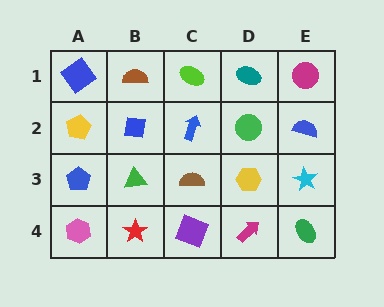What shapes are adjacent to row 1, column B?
A blue square (row 2, column B), a blue diamond (row 1, column A), a lime ellipse (row 1, column C).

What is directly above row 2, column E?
A magenta circle.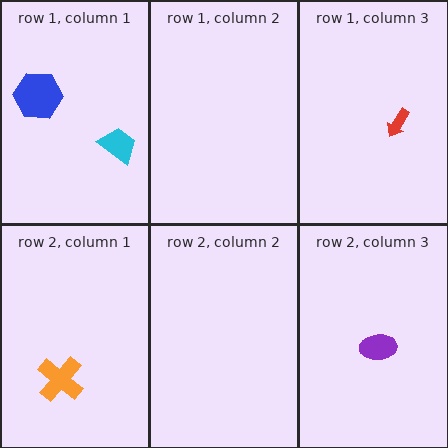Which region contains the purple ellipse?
The row 2, column 3 region.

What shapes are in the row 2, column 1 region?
The orange cross.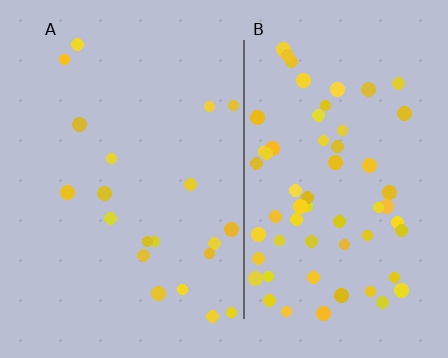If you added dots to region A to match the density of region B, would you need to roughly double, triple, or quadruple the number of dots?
Approximately triple.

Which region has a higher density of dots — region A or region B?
B (the right).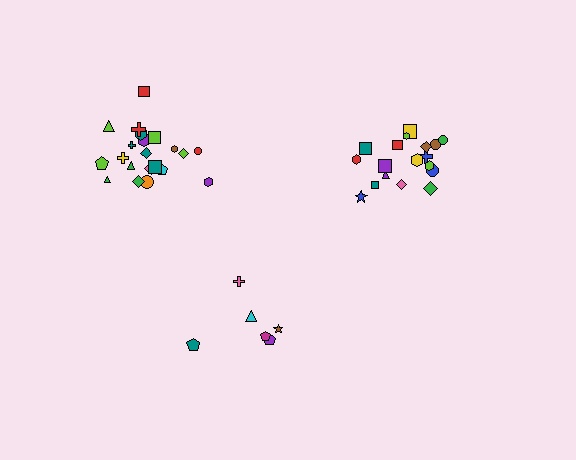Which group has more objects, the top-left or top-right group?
The top-left group.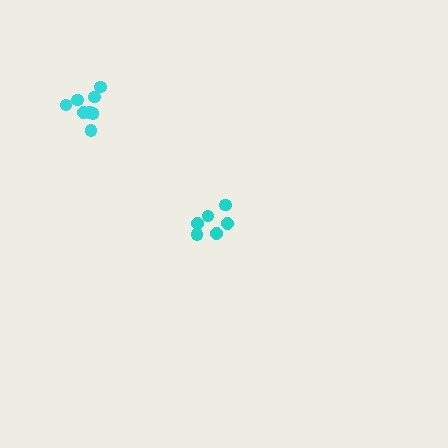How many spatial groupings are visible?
There are 2 spatial groupings.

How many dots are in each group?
Group 1: 6 dots, Group 2: 9 dots (15 total).